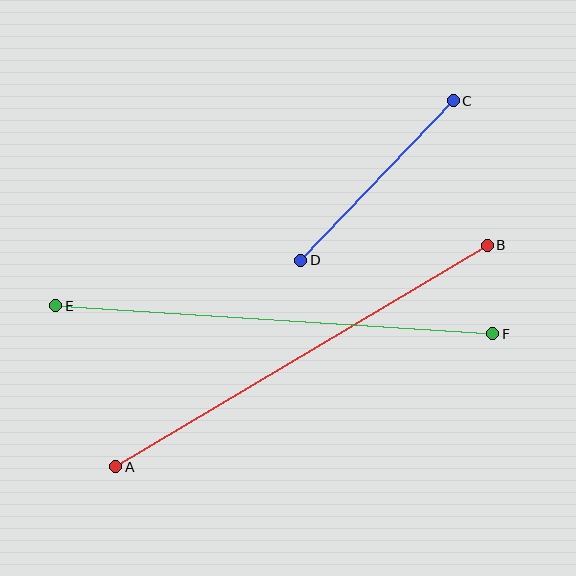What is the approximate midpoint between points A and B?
The midpoint is at approximately (302, 356) pixels.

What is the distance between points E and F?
The distance is approximately 438 pixels.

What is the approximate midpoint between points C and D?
The midpoint is at approximately (377, 180) pixels.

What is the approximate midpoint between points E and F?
The midpoint is at approximately (274, 320) pixels.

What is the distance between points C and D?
The distance is approximately 221 pixels.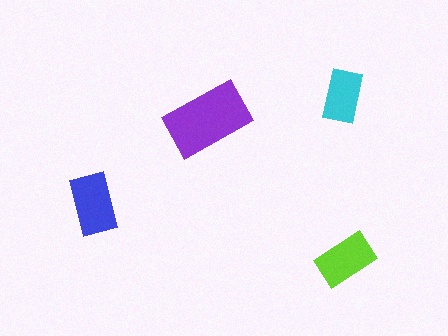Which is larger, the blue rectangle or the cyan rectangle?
The blue one.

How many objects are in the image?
There are 4 objects in the image.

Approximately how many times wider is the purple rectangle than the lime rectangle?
About 1.5 times wider.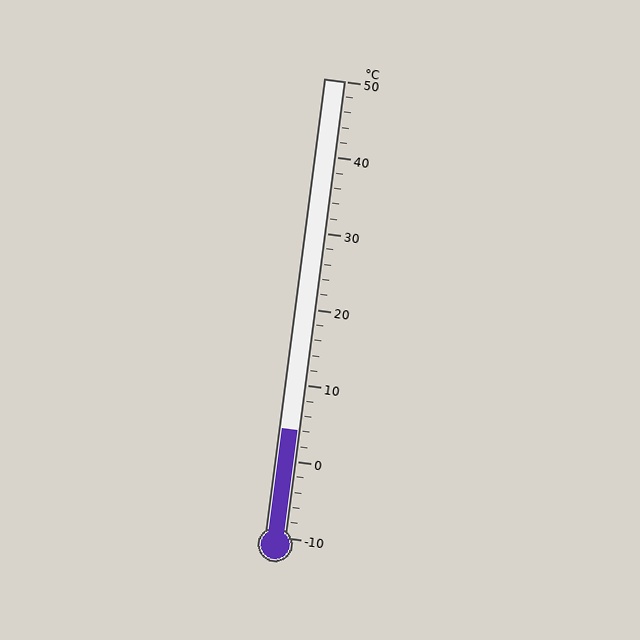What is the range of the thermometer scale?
The thermometer scale ranges from -10°C to 50°C.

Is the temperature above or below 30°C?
The temperature is below 30°C.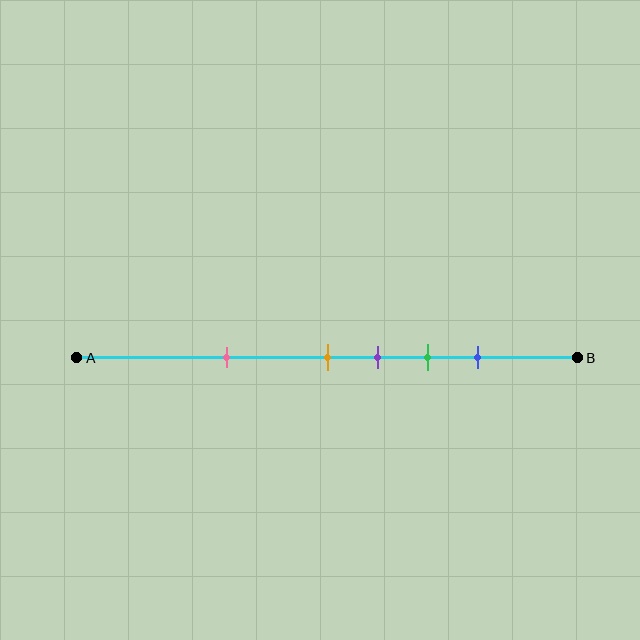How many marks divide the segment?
There are 5 marks dividing the segment.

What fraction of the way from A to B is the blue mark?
The blue mark is approximately 80% (0.8) of the way from A to B.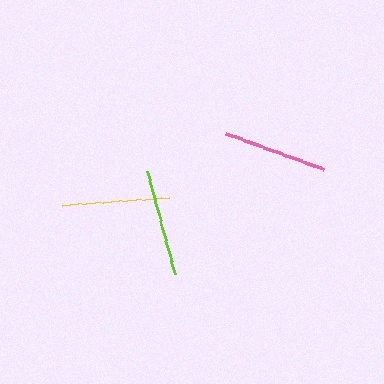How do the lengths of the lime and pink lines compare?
The lime and pink lines are approximately the same length.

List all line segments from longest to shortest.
From longest to shortest: yellow, lime, pink.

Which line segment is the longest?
The yellow line is the longest at approximately 108 pixels.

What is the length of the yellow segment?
The yellow segment is approximately 108 pixels long.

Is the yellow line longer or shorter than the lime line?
The yellow line is longer than the lime line.